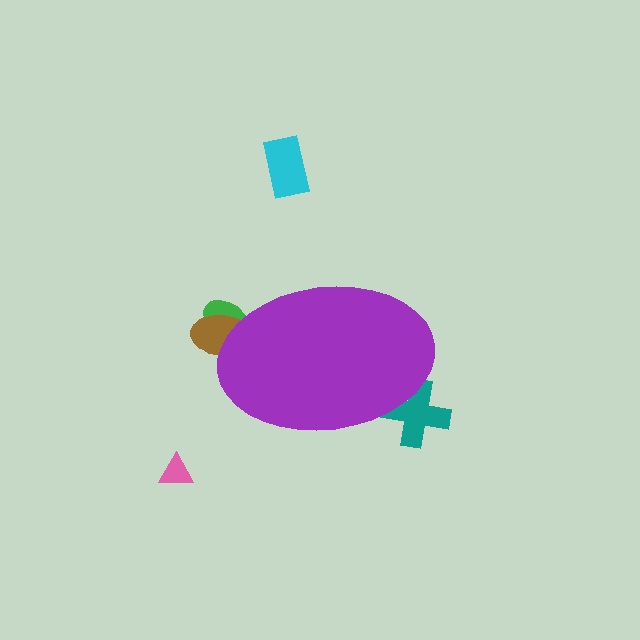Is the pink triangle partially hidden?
No, the pink triangle is fully visible.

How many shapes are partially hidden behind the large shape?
3 shapes are partially hidden.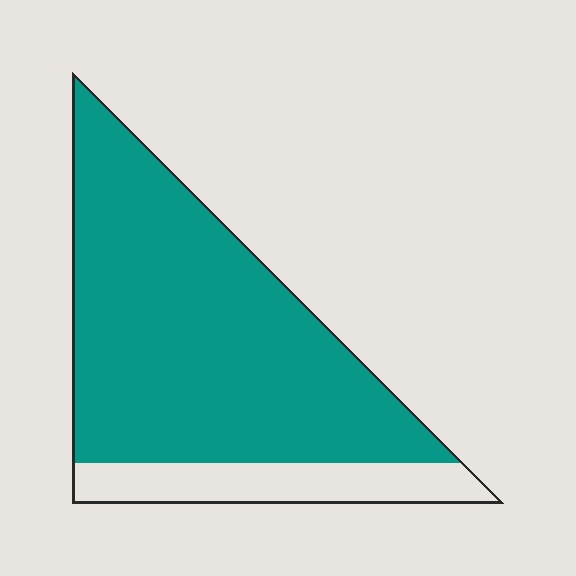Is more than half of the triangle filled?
Yes.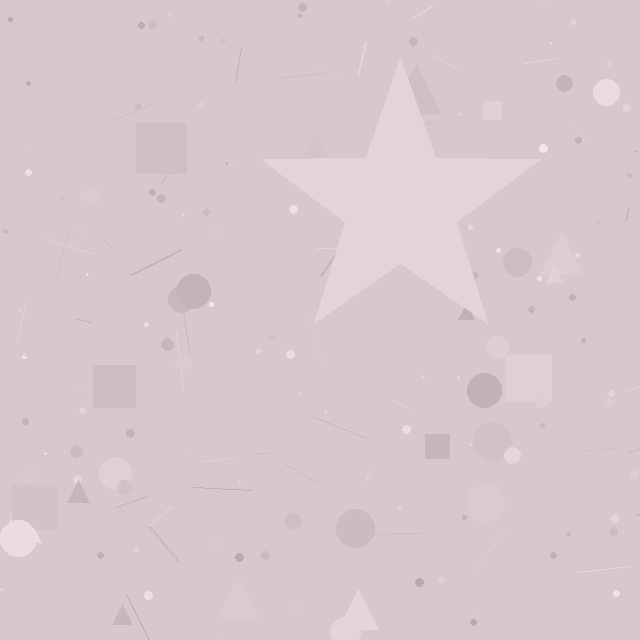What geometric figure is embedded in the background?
A star is embedded in the background.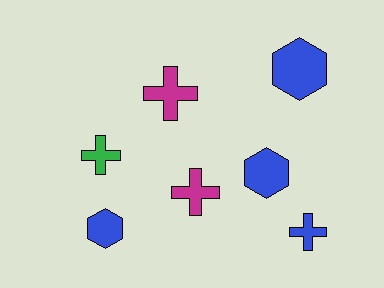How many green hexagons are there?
There are no green hexagons.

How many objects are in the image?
There are 7 objects.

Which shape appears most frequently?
Cross, with 4 objects.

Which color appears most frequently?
Blue, with 4 objects.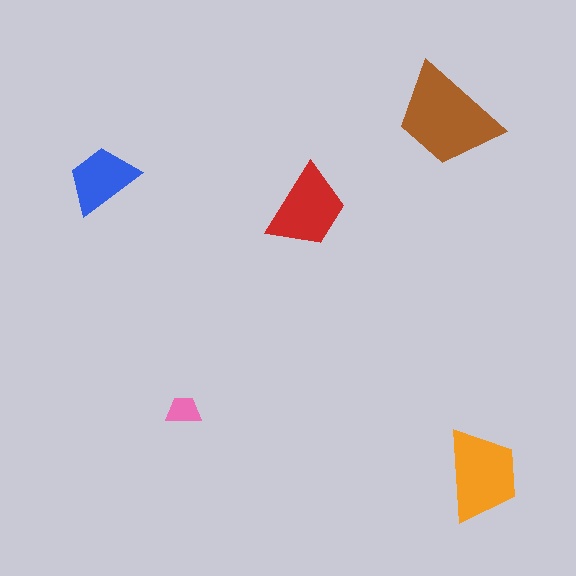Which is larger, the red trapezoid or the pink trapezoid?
The red one.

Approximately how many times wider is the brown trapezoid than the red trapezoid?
About 1.5 times wider.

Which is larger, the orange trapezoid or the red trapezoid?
The orange one.